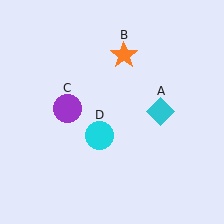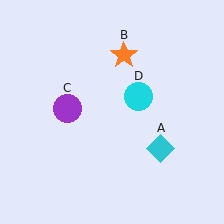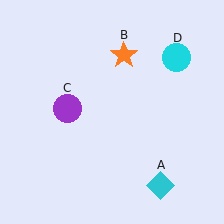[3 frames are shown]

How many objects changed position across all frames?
2 objects changed position: cyan diamond (object A), cyan circle (object D).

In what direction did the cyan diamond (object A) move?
The cyan diamond (object A) moved down.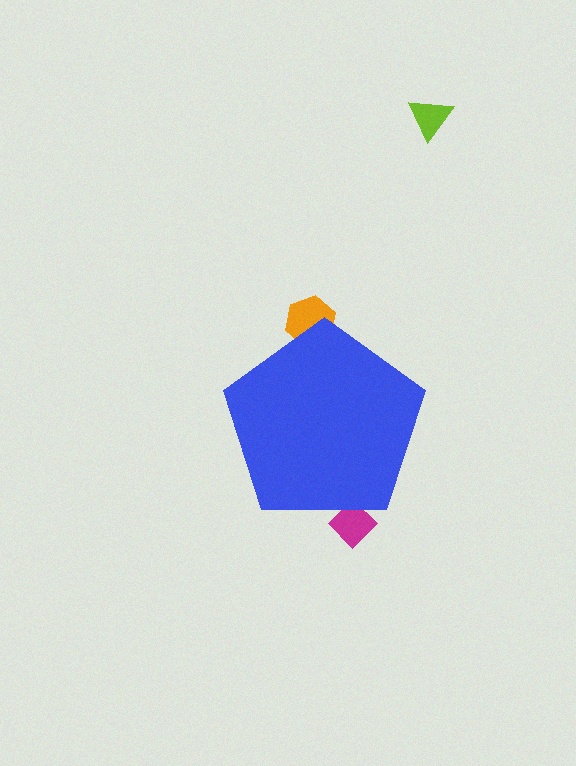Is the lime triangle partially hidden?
No, the lime triangle is fully visible.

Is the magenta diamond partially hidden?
Yes, the magenta diamond is partially hidden behind the blue pentagon.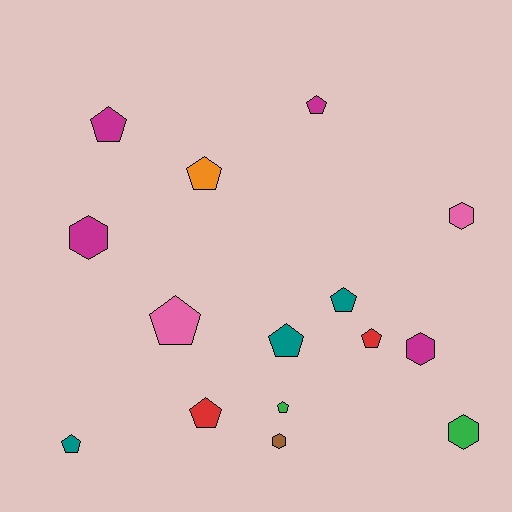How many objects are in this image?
There are 15 objects.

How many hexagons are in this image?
There are 5 hexagons.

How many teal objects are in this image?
There are 3 teal objects.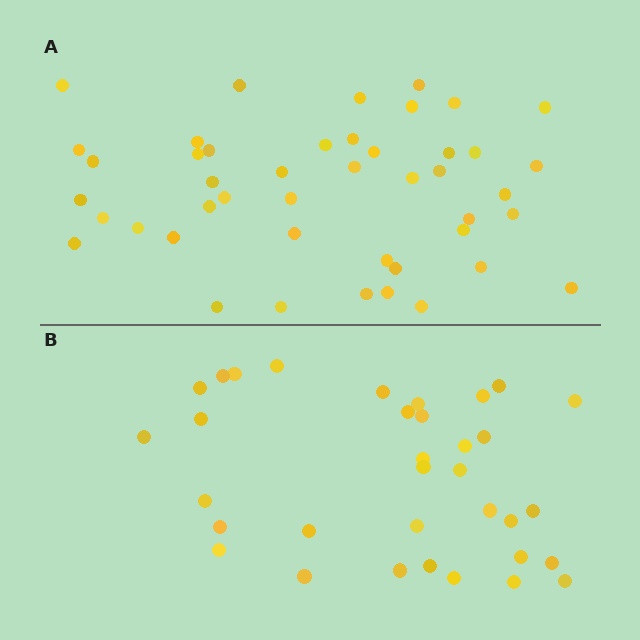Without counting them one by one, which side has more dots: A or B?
Region A (the top region) has more dots.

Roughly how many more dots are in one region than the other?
Region A has roughly 12 or so more dots than region B.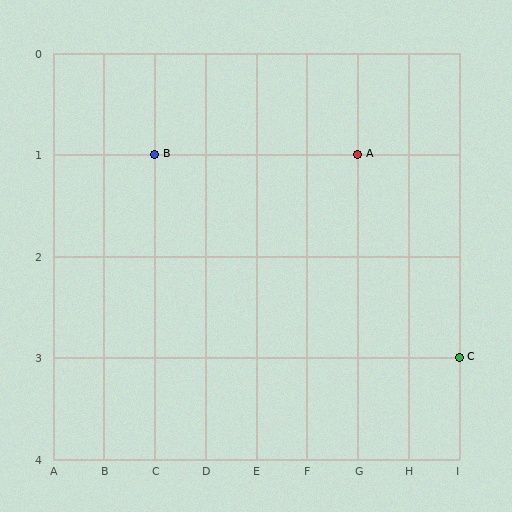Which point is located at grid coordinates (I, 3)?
Point C is at (I, 3).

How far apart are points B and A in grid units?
Points B and A are 4 columns apart.